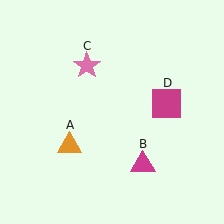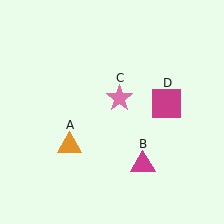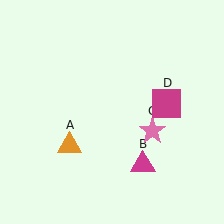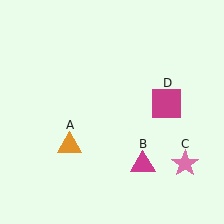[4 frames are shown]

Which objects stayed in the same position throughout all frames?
Orange triangle (object A) and magenta triangle (object B) and magenta square (object D) remained stationary.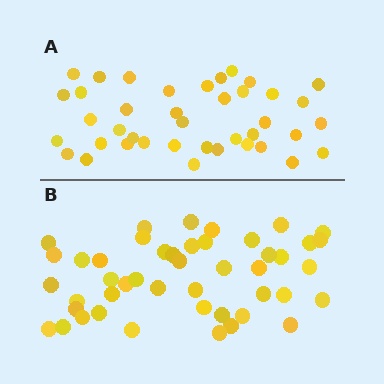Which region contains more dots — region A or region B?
Region B (the bottom region) has more dots.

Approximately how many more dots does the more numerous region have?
Region B has about 6 more dots than region A.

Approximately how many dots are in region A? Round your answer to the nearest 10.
About 40 dots.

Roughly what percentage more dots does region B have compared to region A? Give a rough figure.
About 15% more.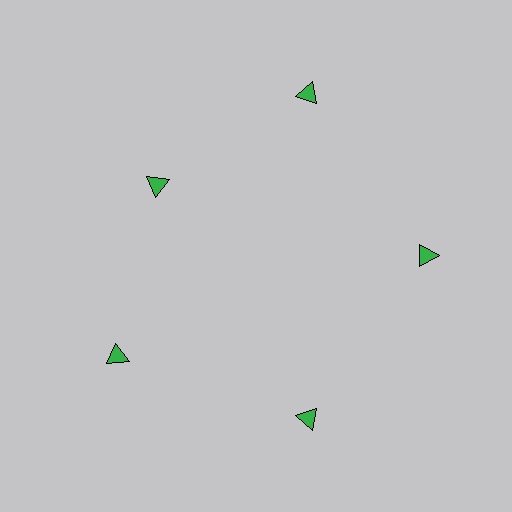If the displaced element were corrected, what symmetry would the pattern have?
It would have 5-fold rotational symmetry — the pattern would map onto itself every 72 degrees.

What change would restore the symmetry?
The symmetry would be restored by moving it outward, back onto the ring so that all 5 triangles sit at equal angles and equal distance from the center.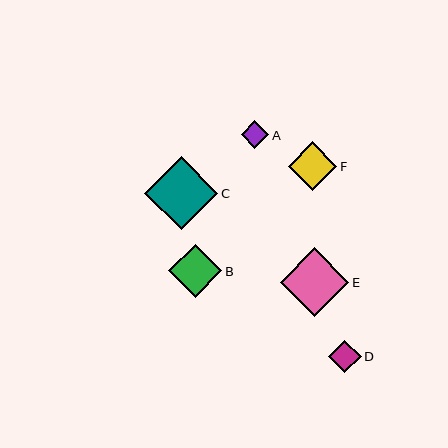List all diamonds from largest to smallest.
From largest to smallest: C, E, B, F, D, A.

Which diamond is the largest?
Diamond C is the largest with a size of approximately 73 pixels.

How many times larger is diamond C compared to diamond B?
Diamond C is approximately 1.4 times the size of diamond B.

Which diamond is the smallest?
Diamond A is the smallest with a size of approximately 28 pixels.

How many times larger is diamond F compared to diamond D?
Diamond F is approximately 1.5 times the size of diamond D.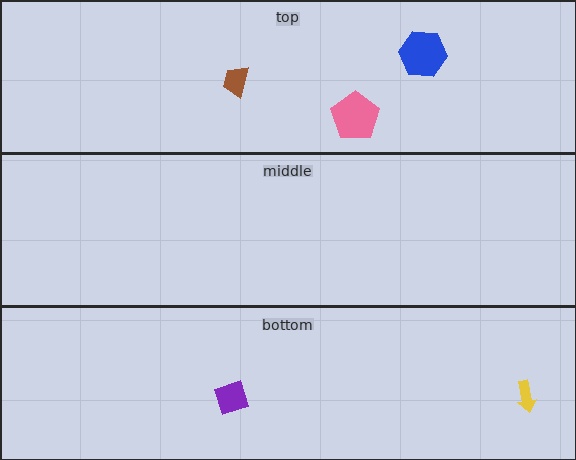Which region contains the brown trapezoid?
The top region.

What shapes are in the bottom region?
The yellow arrow, the purple diamond.